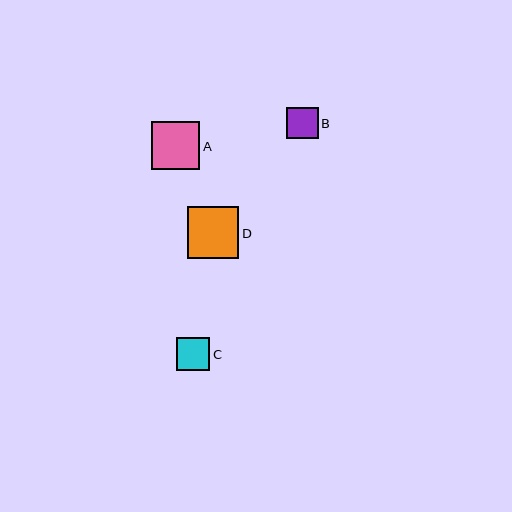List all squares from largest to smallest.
From largest to smallest: D, A, C, B.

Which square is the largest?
Square D is the largest with a size of approximately 52 pixels.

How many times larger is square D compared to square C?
Square D is approximately 1.6 times the size of square C.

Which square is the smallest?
Square B is the smallest with a size of approximately 31 pixels.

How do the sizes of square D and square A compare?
Square D and square A are approximately the same size.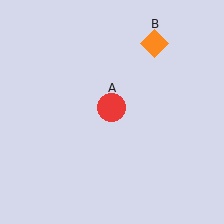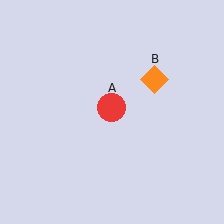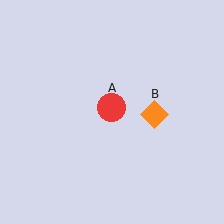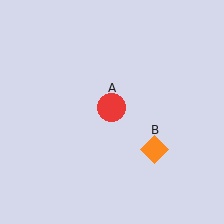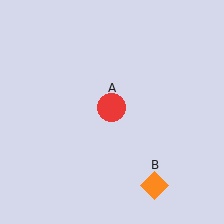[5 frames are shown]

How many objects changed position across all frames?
1 object changed position: orange diamond (object B).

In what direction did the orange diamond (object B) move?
The orange diamond (object B) moved down.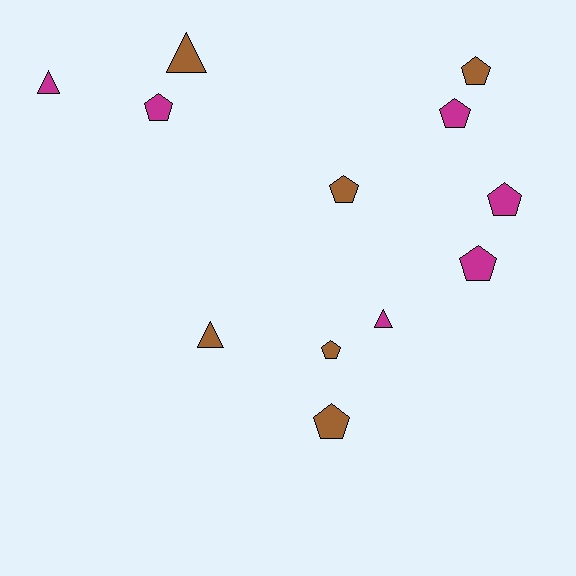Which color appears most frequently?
Magenta, with 6 objects.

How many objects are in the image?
There are 12 objects.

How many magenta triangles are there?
There are 2 magenta triangles.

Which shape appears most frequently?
Pentagon, with 8 objects.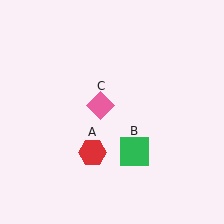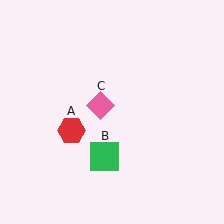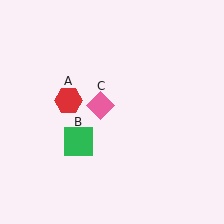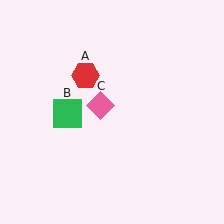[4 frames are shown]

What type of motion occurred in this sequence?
The red hexagon (object A), green square (object B) rotated clockwise around the center of the scene.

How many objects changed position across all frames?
2 objects changed position: red hexagon (object A), green square (object B).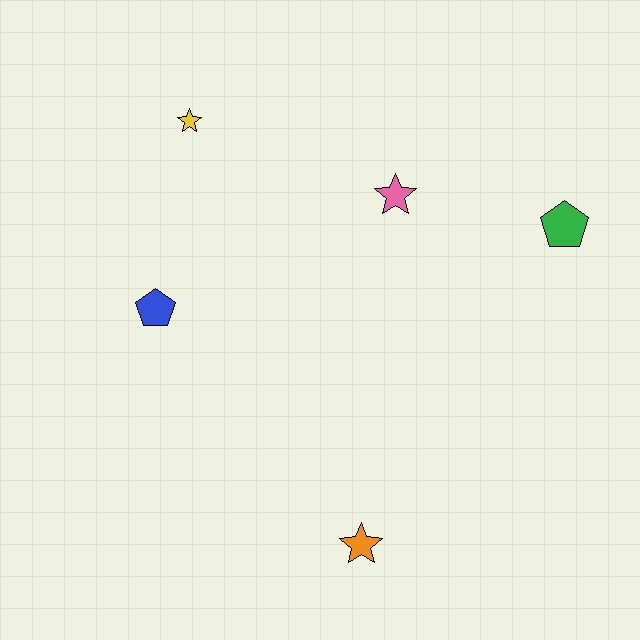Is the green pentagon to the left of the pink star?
No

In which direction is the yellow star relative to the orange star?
The yellow star is above the orange star.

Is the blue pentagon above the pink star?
No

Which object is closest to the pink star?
The green pentagon is closest to the pink star.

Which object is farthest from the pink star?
The orange star is farthest from the pink star.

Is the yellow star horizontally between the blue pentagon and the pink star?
Yes